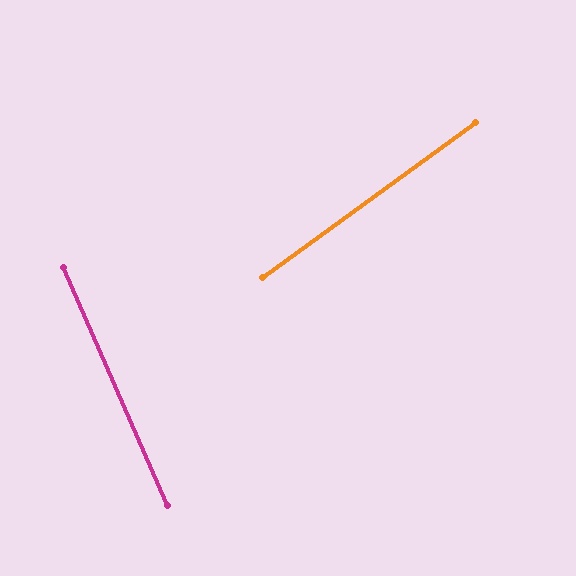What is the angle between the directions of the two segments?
Approximately 77 degrees.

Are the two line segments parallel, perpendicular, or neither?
Neither parallel nor perpendicular — they differ by about 77°.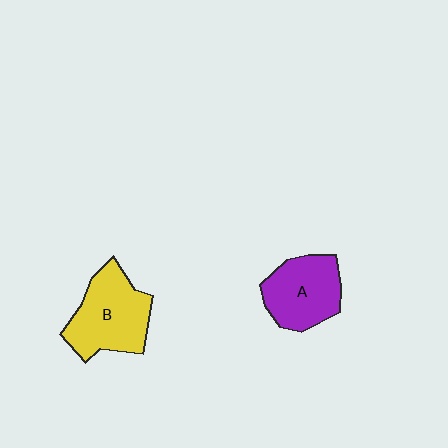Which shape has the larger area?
Shape B (yellow).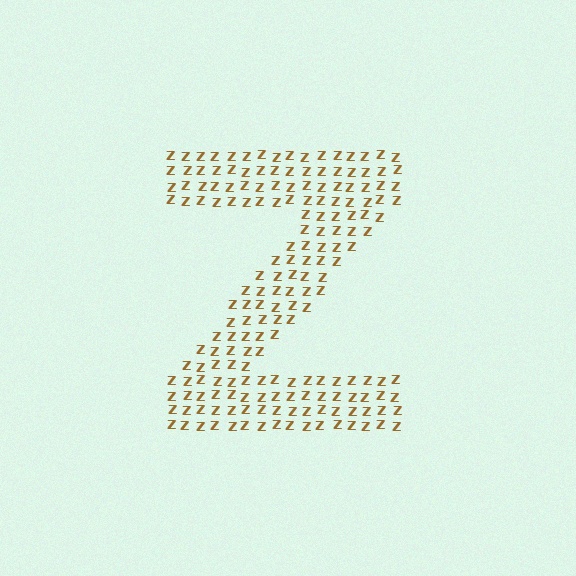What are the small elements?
The small elements are letter Z's.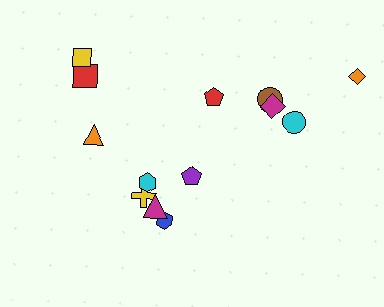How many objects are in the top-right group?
There are 5 objects.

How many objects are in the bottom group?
There are 5 objects.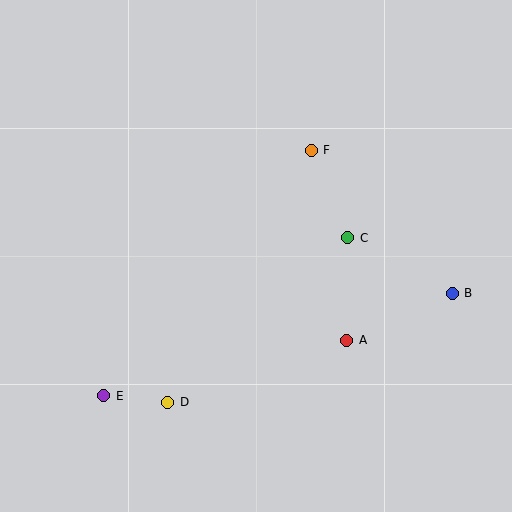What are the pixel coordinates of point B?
Point B is at (452, 293).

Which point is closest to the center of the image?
Point C at (348, 238) is closest to the center.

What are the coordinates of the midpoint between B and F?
The midpoint between B and F is at (382, 222).